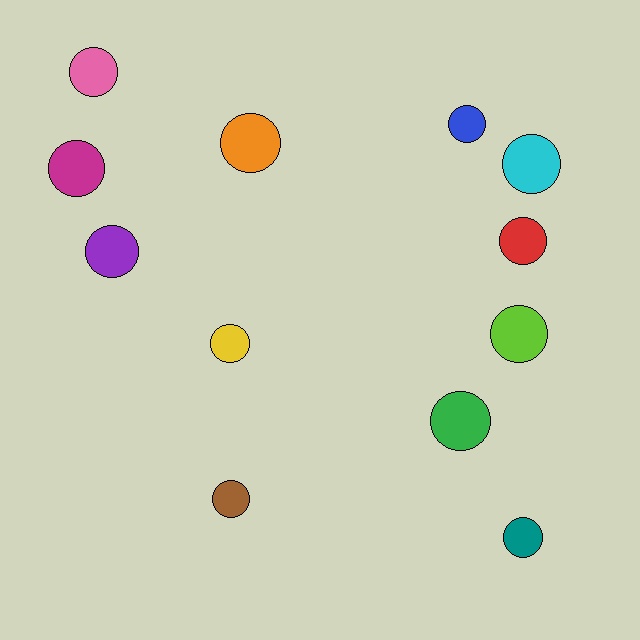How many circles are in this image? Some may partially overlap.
There are 12 circles.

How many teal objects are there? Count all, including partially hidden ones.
There is 1 teal object.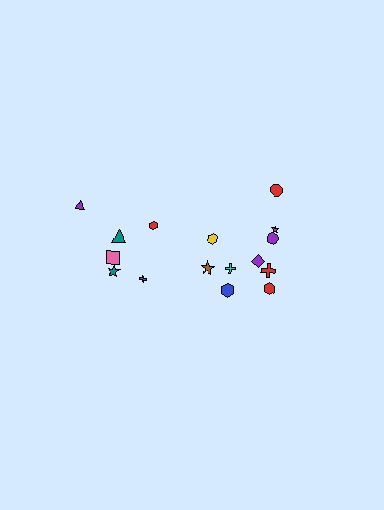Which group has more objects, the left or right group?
The right group.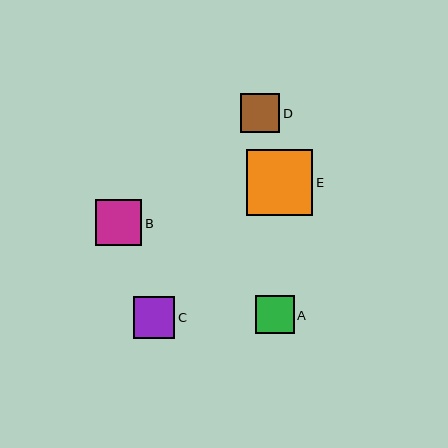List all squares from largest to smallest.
From largest to smallest: E, B, C, D, A.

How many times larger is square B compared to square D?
Square B is approximately 1.2 times the size of square D.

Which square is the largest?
Square E is the largest with a size of approximately 66 pixels.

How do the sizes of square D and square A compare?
Square D and square A are approximately the same size.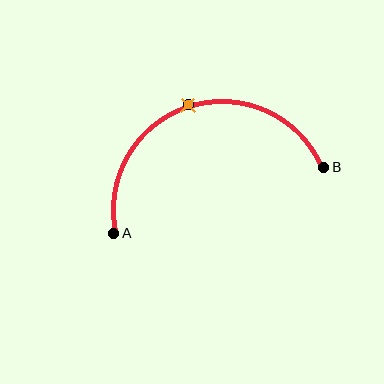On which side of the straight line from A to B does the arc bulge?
The arc bulges above the straight line connecting A and B.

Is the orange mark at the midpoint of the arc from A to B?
Yes. The orange mark lies on the arc at equal arc-length from both A and B — it is the arc midpoint.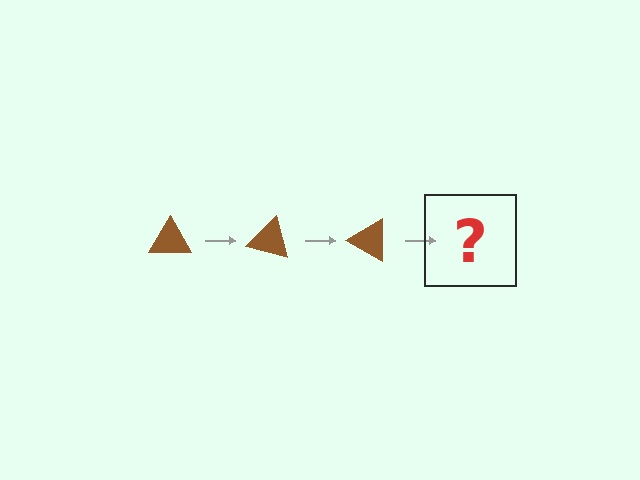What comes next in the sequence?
The next element should be a brown triangle rotated 45 degrees.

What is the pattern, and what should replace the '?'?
The pattern is that the triangle rotates 15 degrees each step. The '?' should be a brown triangle rotated 45 degrees.